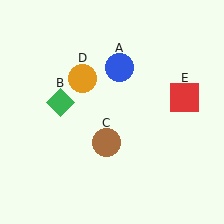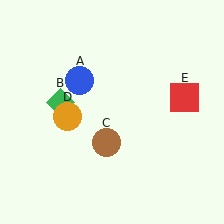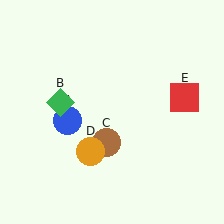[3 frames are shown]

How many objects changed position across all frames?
2 objects changed position: blue circle (object A), orange circle (object D).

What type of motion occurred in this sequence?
The blue circle (object A), orange circle (object D) rotated counterclockwise around the center of the scene.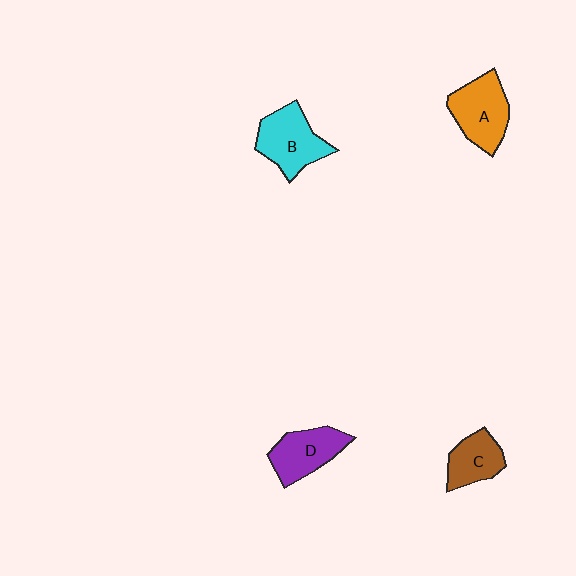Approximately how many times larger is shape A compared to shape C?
Approximately 1.4 times.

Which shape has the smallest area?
Shape C (brown).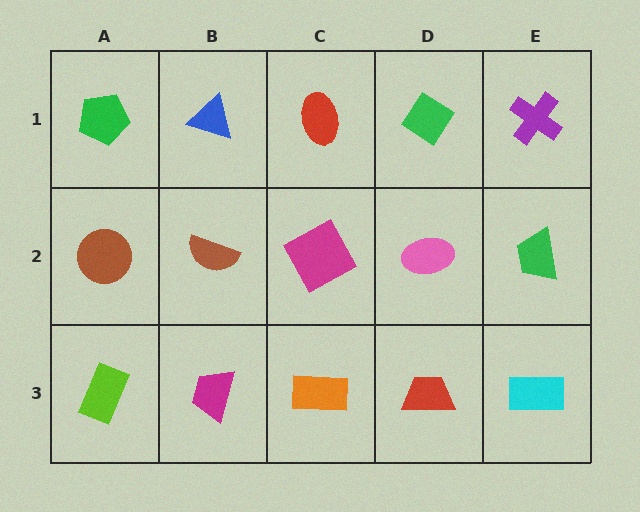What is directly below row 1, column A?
A brown circle.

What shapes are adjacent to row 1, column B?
A brown semicircle (row 2, column B), a green pentagon (row 1, column A), a red ellipse (row 1, column C).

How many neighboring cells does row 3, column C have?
3.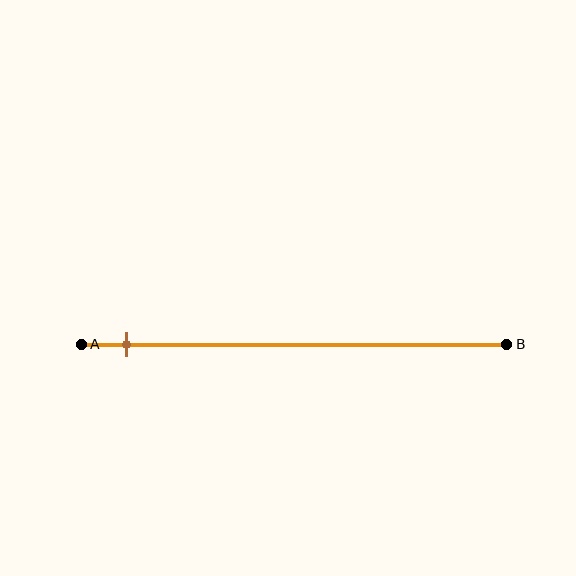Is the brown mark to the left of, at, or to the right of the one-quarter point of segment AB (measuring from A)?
The brown mark is to the left of the one-quarter point of segment AB.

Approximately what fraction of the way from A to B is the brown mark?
The brown mark is approximately 10% of the way from A to B.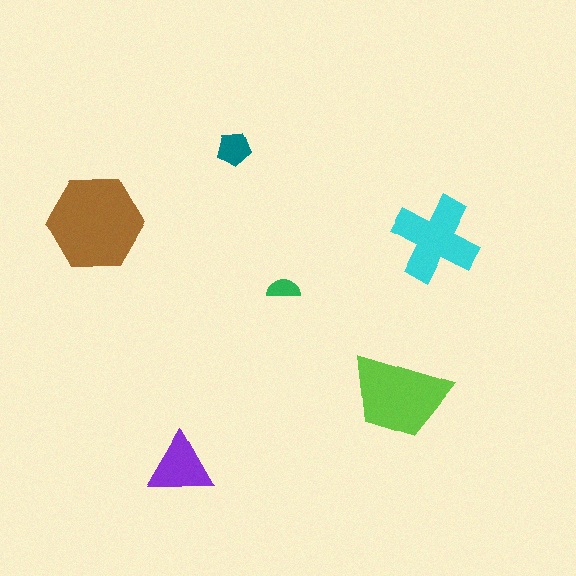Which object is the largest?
The brown hexagon.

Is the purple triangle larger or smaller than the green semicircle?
Larger.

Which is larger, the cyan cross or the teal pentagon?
The cyan cross.